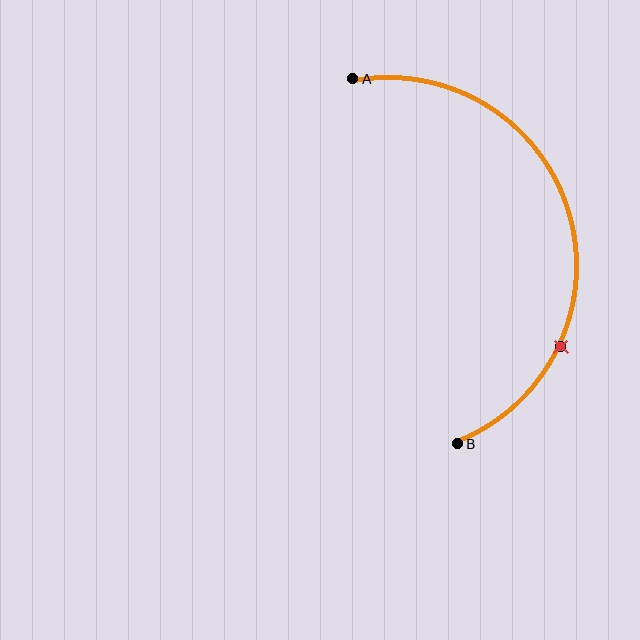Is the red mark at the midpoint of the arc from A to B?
No. The red mark lies on the arc but is closer to endpoint B. The arc midpoint would be at the point on the curve equidistant along the arc from both A and B.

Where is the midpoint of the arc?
The arc midpoint is the point on the curve farthest from the straight line joining A and B. It sits to the right of that line.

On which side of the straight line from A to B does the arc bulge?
The arc bulges to the right of the straight line connecting A and B.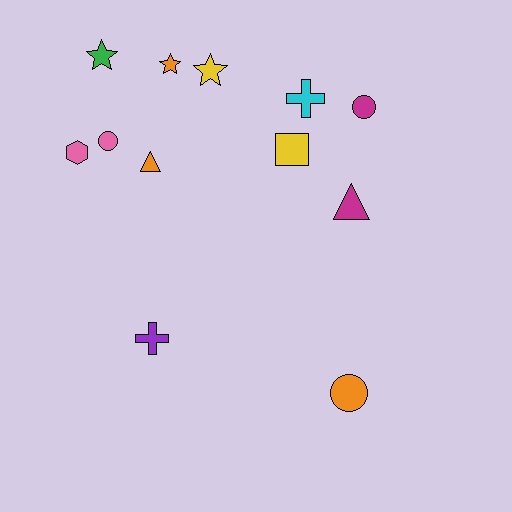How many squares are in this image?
There is 1 square.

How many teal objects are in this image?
There are no teal objects.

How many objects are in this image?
There are 12 objects.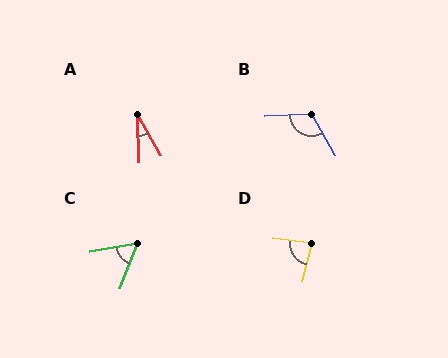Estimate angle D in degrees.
Approximately 83 degrees.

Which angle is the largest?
B, at approximately 118 degrees.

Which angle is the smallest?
A, at approximately 29 degrees.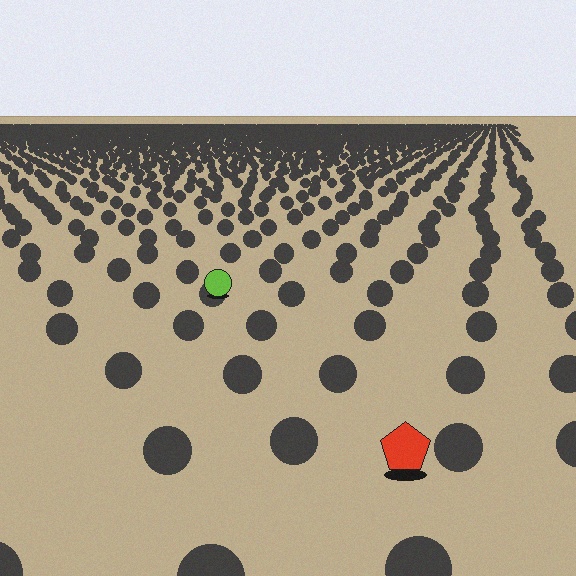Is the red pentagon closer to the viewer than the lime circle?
Yes. The red pentagon is closer — you can tell from the texture gradient: the ground texture is coarser near it.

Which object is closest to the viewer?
The red pentagon is closest. The texture marks near it are larger and more spread out.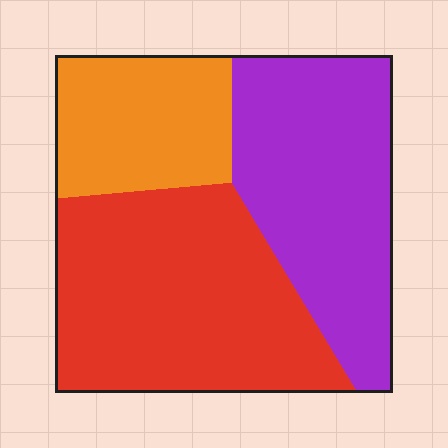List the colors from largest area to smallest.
From largest to smallest: red, purple, orange.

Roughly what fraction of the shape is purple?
Purple covers roughly 35% of the shape.